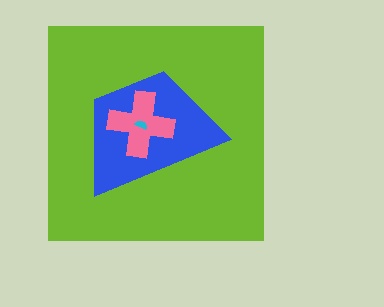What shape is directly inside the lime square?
The blue trapezoid.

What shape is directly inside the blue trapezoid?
The pink cross.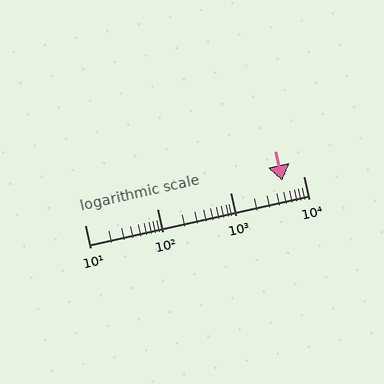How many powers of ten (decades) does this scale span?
The scale spans 3 decades, from 10 to 10000.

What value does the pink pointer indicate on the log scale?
The pointer indicates approximately 5200.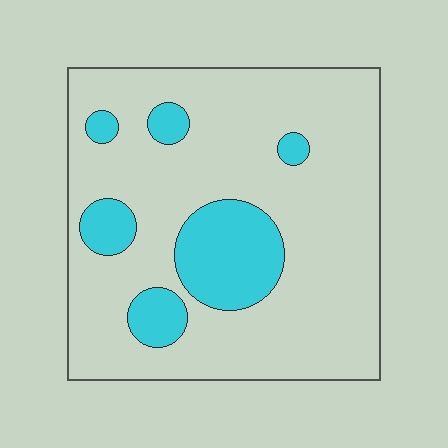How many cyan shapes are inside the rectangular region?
6.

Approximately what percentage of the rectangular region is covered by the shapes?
Approximately 20%.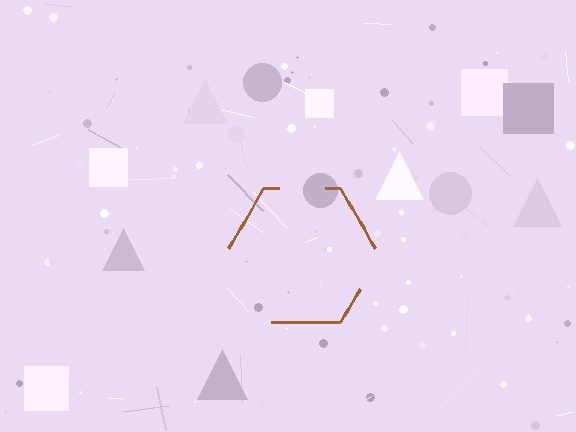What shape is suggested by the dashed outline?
The dashed outline suggests a hexagon.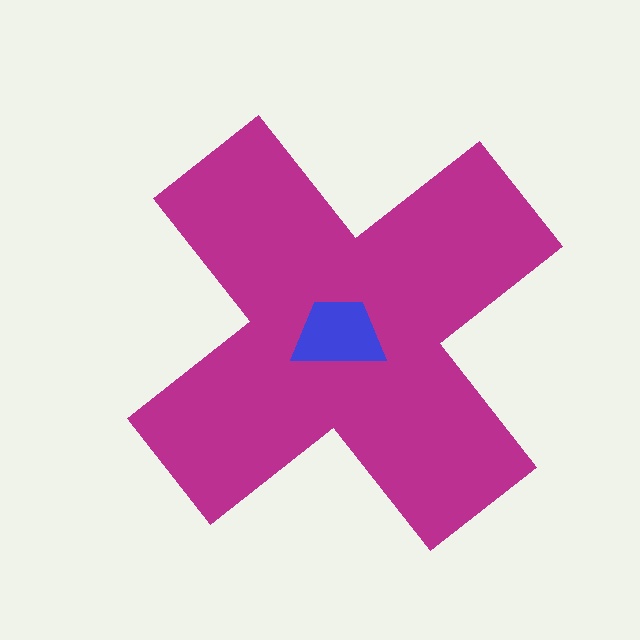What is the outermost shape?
The magenta cross.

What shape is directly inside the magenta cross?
The blue trapezoid.